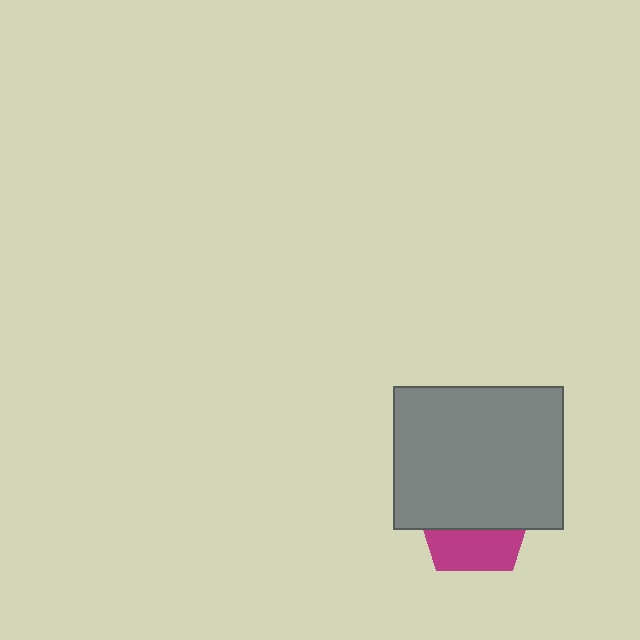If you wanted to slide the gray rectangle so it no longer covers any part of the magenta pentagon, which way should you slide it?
Slide it up — that is the most direct way to separate the two shapes.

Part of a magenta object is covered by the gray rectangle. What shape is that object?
It is a pentagon.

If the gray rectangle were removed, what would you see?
You would see the complete magenta pentagon.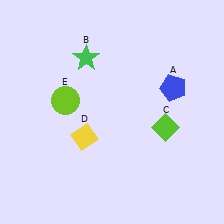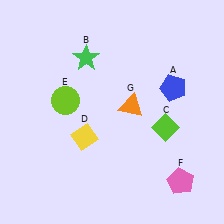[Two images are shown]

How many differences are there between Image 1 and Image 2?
There are 2 differences between the two images.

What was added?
A pink pentagon (F), an orange triangle (G) were added in Image 2.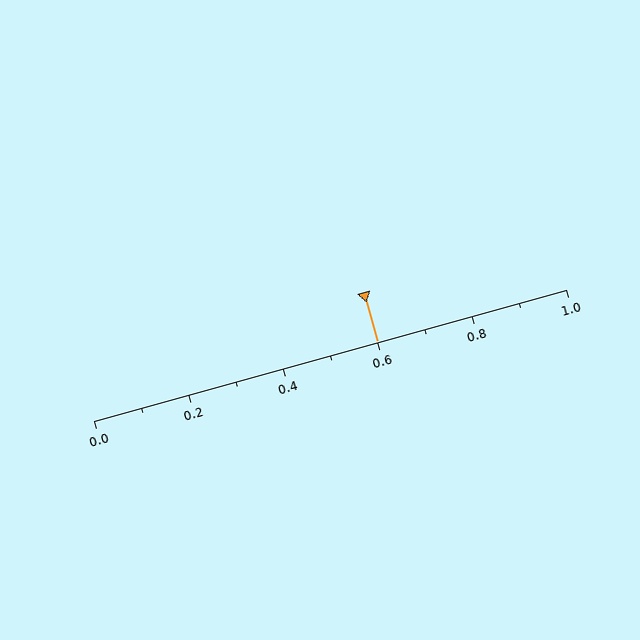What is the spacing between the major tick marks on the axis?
The major ticks are spaced 0.2 apart.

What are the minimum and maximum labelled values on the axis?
The axis runs from 0.0 to 1.0.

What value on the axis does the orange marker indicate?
The marker indicates approximately 0.6.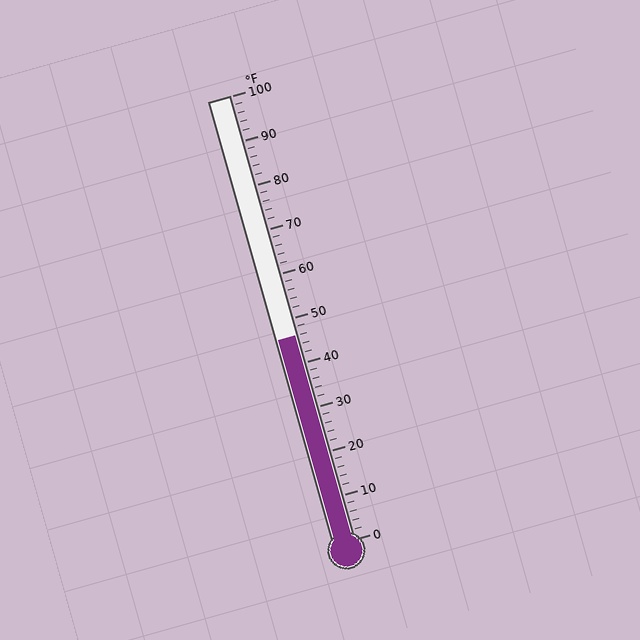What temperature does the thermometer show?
The thermometer shows approximately 46°F.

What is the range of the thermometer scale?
The thermometer scale ranges from 0°F to 100°F.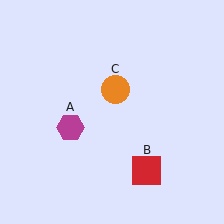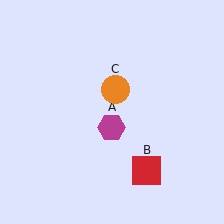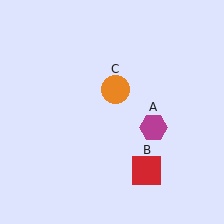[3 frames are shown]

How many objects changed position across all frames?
1 object changed position: magenta hexagon (object A).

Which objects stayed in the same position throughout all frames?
Red square (object B) and orange circle (object C) remained stationary.